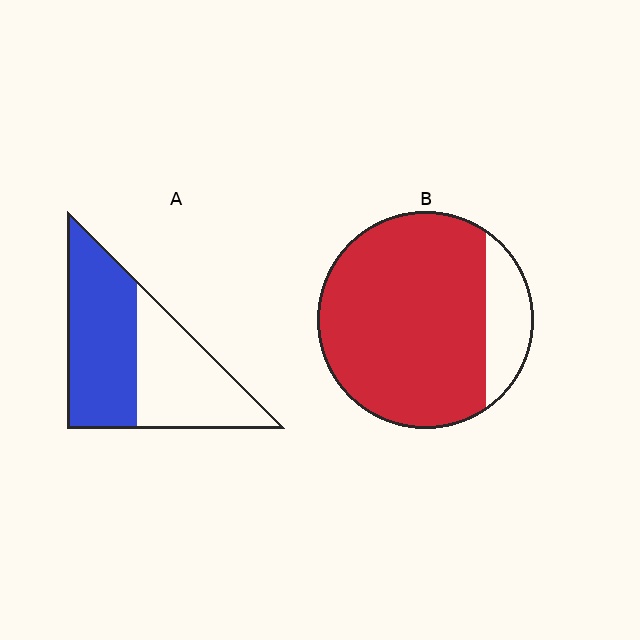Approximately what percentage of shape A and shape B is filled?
A is approximately 55% and B is approximately 85%.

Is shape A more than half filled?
Roughly half.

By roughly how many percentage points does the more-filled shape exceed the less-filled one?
By roughly 30 percentage points (B over A).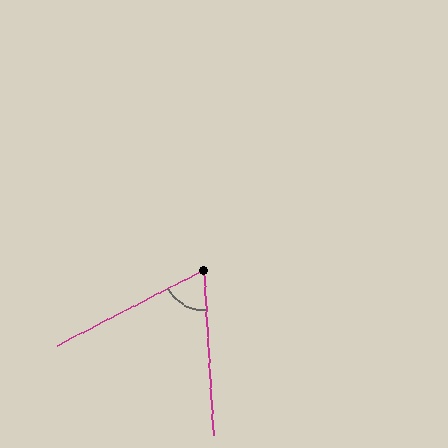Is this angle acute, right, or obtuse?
It is acute.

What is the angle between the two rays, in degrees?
Approximately 66 degrees.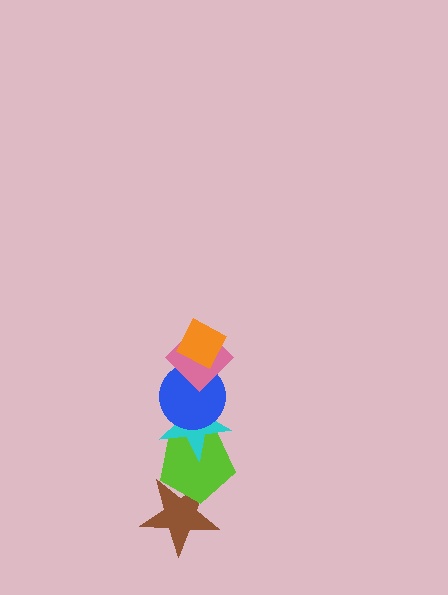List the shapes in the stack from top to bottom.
From top to bottom: the orange diamond, the pink diamond, the blue circle, the cyan star, the lime pentagon, the brown star.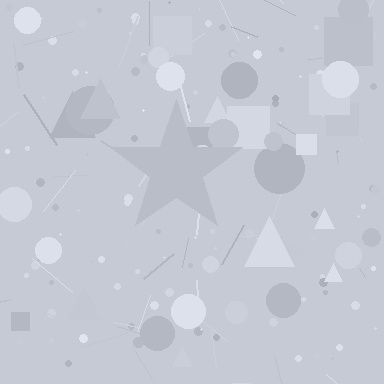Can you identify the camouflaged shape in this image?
The camouflaged shape is a star.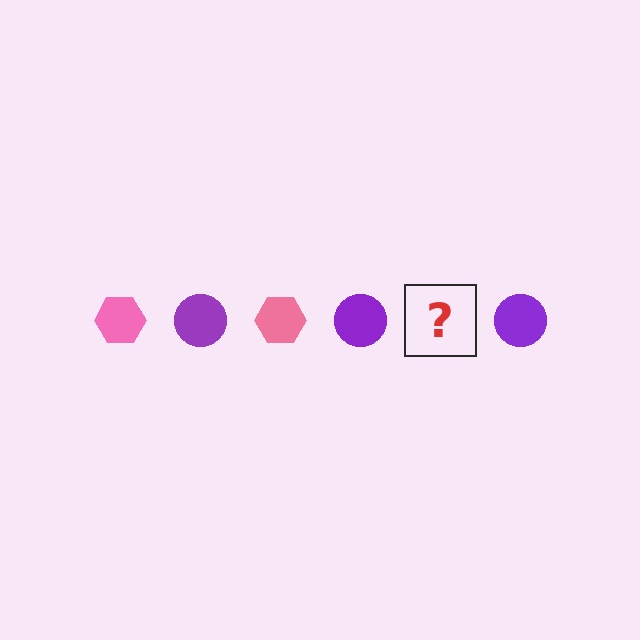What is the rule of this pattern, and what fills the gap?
The rule is that the pattern alternates between pink hexagon and purple circle. The gap should be filled with a pink hexagon.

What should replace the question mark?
The question mark should be replaced with a pink hexagon.